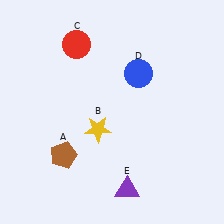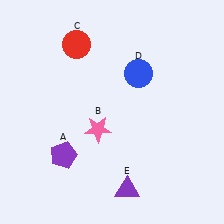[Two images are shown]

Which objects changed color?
A changed from brown to purple. B changed from yellow to pink.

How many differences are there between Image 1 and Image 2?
There are 2 differences between the two images.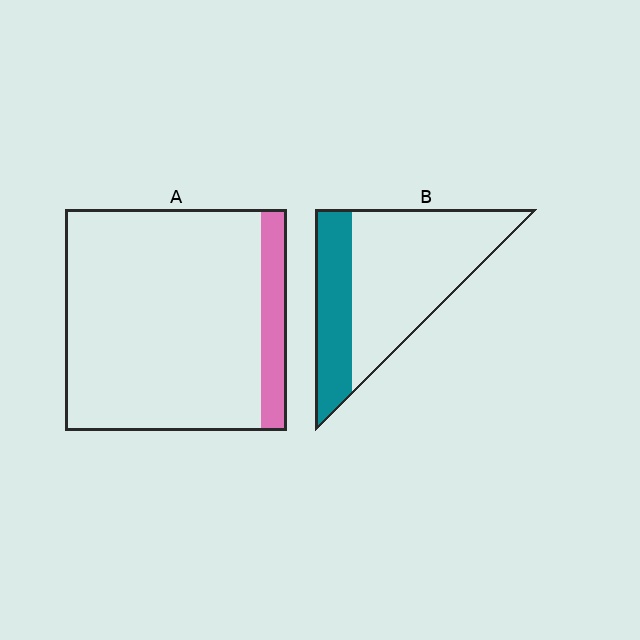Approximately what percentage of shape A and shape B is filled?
A is approximately 10% and B is approximately 30%.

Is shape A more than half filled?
No.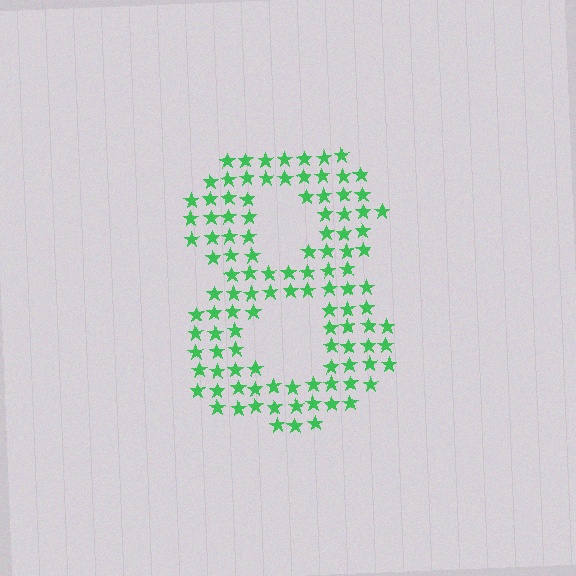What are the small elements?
The small elements are stars.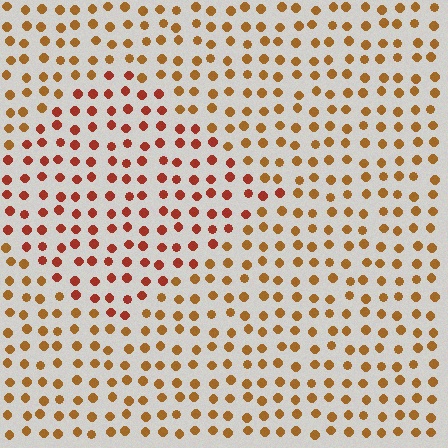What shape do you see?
I see a diamond.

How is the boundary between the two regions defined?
The boundary is defined purely by a slight shift in hue (about 27 degrees). Spacing, size, and orientation are identical on both sides.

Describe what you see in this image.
The image is filled with small brown elements in a uniform arrangement. A diamond-shaped region is visible where the elements are tinted to a slightly different hue, forming a subtle color boundary.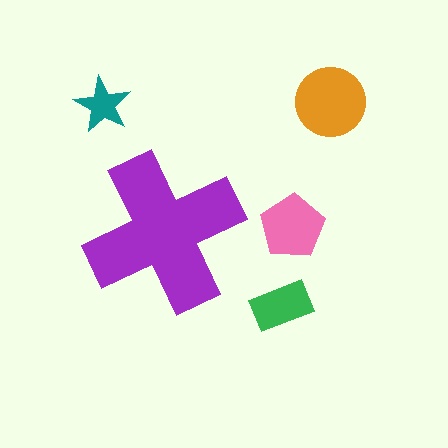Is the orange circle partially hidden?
No, the orange circle is fully visible.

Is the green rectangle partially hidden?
No, the green rectangle is fully visible.